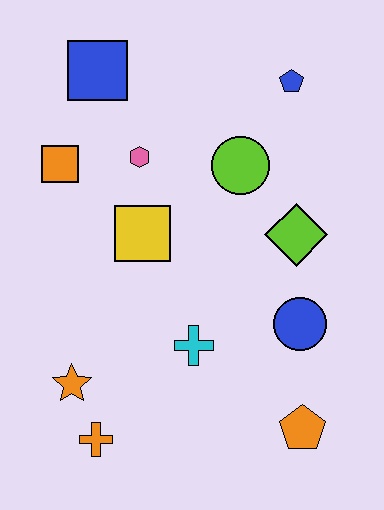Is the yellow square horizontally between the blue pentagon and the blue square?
Yes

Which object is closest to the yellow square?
The pink hexagon is closest to the yellow square.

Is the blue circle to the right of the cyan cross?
Yes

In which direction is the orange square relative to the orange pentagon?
The orange square is above the orange pentagon.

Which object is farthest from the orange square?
The orange pentagon is farthest from the orange square.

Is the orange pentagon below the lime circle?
Yes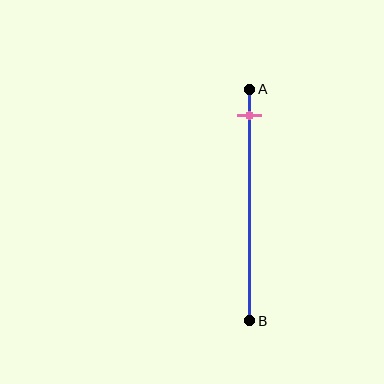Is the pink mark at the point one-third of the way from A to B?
No, the mark is at about 10% from A, not at the 33% one-third point.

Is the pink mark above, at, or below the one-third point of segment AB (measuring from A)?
The pink mark is above the one-third point of segment AB.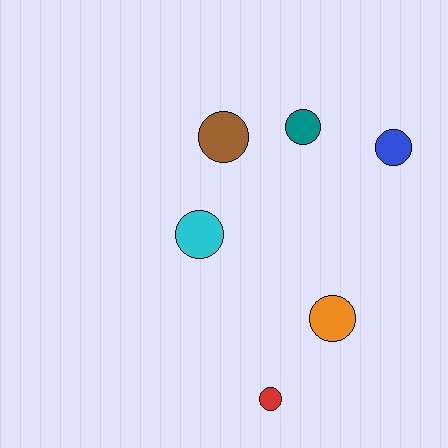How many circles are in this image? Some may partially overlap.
There are 6 circles.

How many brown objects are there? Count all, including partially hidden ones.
There is 1 brown object.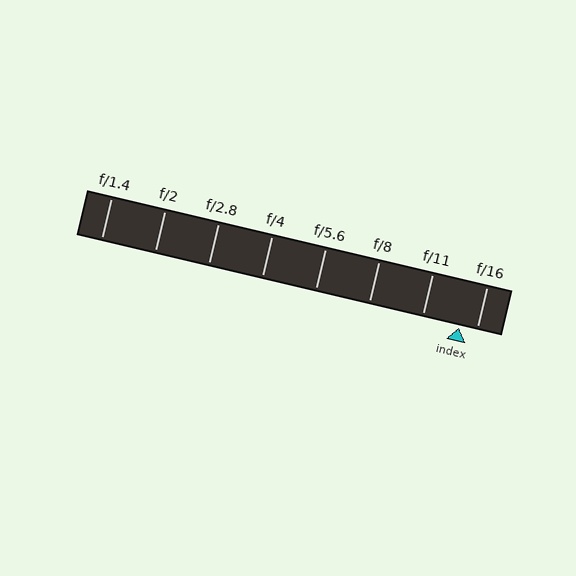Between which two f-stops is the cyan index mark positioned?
The index mark is between f/11 and f/16.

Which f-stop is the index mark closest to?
The index mark is closest to f/16.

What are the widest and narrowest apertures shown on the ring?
The widest aperture shown is f/1.4 and the narrowest is f/16.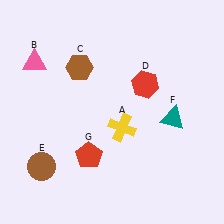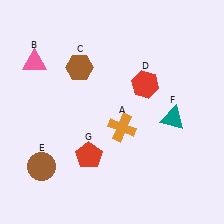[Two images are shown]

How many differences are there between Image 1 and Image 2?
There is 1 difference between the two images.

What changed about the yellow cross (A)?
In Image 1, A is yellow. In Image 2, it changed to orange.